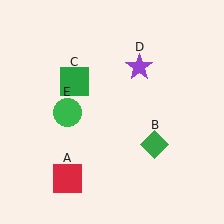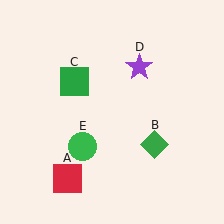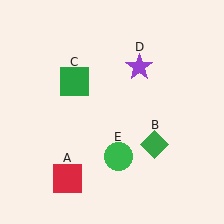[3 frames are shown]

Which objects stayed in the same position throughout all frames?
Red square (object A) and green diamond (object B) and green square (object C) and purple star (object D) remained stationary.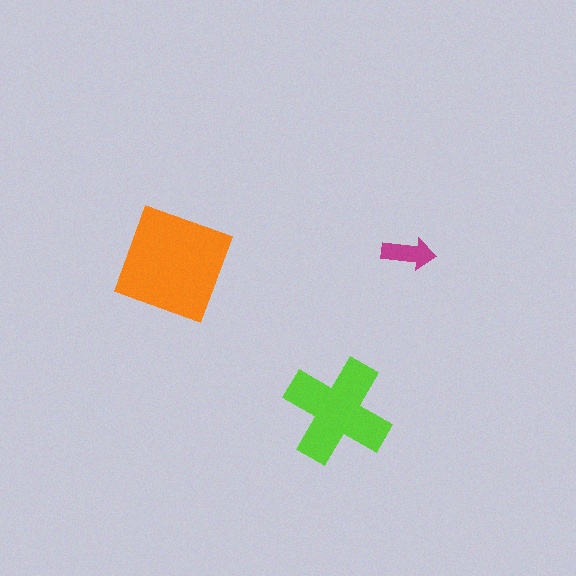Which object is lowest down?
The lime cross is bottommost.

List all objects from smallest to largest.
The magenta arrow, the lime cross, the orange diamond.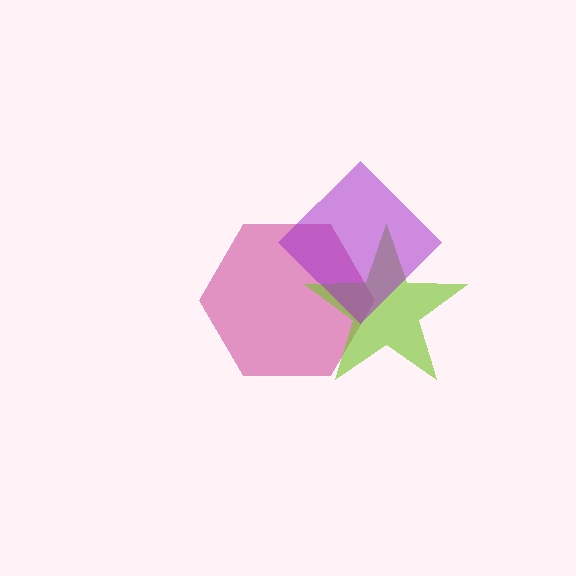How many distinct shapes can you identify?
There are 3 distinct shapes: a magenta hexagon, a lime star, a purple diamond.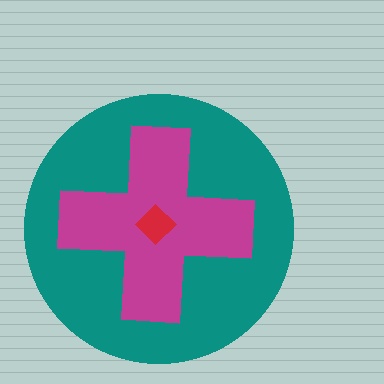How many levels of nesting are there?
3.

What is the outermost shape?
The teal circle.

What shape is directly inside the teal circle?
The magenta cross.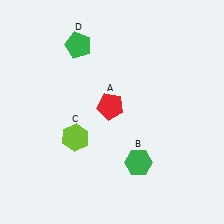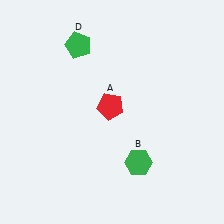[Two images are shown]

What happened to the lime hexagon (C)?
The lime hexagon (C) was removed in Image 2. It was in the bottom-left area of Image 1.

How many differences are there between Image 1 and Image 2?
There is 1 difference between the two images.